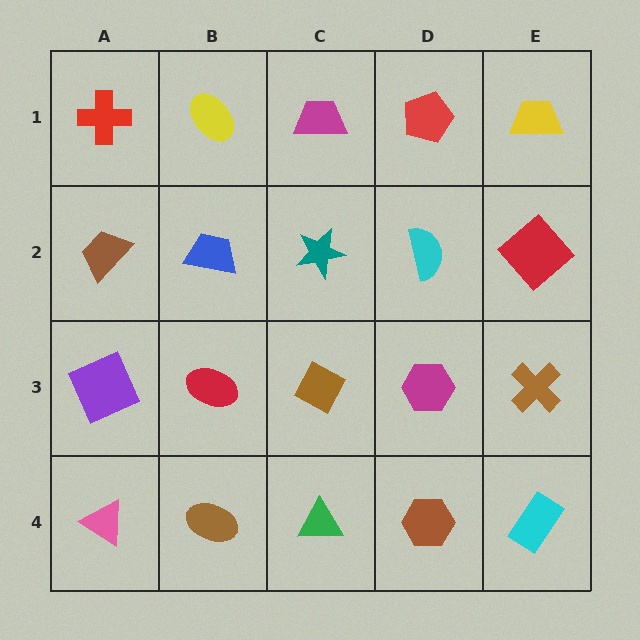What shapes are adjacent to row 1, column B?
A blue trapezoid (row 2, column B), a red cross (row 1, column A), a magenta trapezoid (row 1, column C).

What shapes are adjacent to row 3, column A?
A brown trapezoid (row 2, column A), a pink triangle (row 4, column A), a red ellipse (row 3, column B).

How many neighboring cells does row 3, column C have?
4.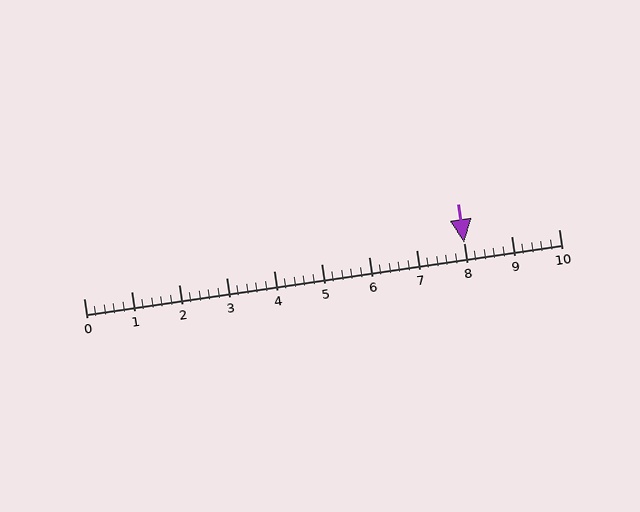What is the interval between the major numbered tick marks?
The major tick marks are spaced 1 units apart.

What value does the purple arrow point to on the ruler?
The purple arrow points to approximately 8.0.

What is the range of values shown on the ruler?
The ruler shows values from 0 to 10.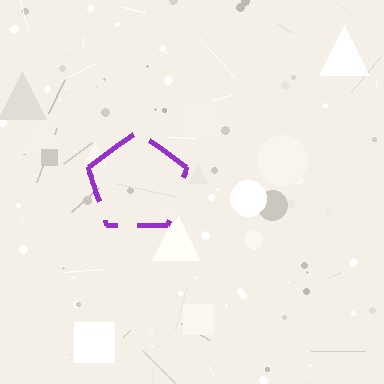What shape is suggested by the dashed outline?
The dashed outline suggests a pentagon.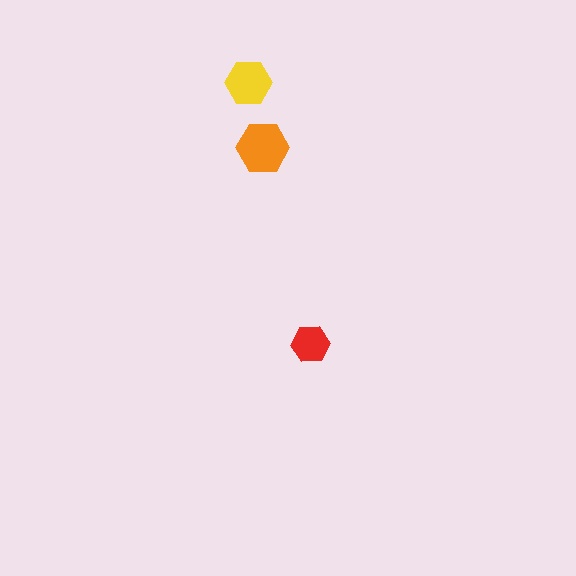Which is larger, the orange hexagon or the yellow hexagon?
The orange one.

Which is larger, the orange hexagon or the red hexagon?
The orange one.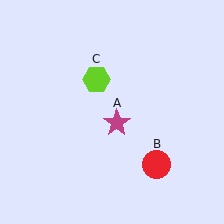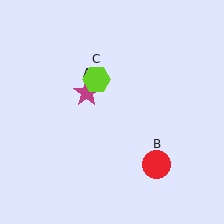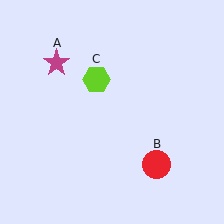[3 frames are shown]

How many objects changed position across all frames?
1 object changed position: magenta star (object A).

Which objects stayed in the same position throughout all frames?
Red circle (object B) and lime hexagon (object C) remained stationary.